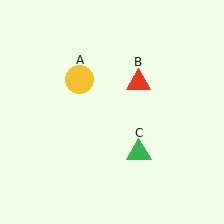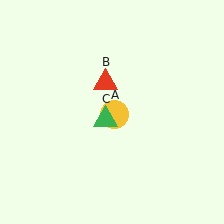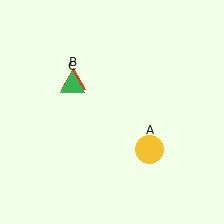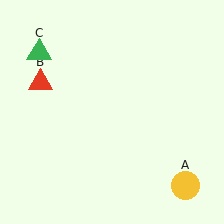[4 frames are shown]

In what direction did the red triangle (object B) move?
The red triangle (object B) moved left.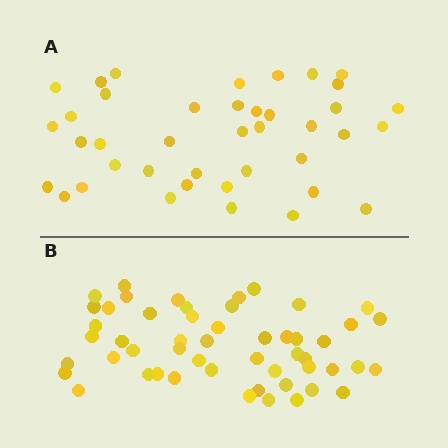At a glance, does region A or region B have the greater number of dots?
Region B (the bottom region) has more dots.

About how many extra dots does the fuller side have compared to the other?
Region B has roughly 12 or so more dots than region A.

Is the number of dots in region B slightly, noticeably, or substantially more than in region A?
Region B has noticeably more, but not dramatically so. The ratio is roughly 1.3 to 1.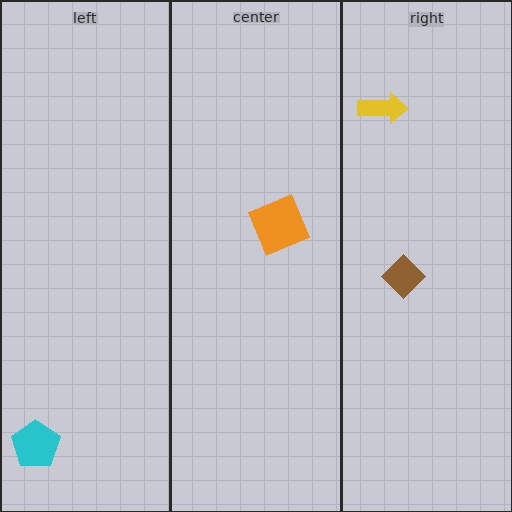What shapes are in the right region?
The brown diamond, the yellow arrow.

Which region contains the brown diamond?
The right region.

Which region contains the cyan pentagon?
The left region.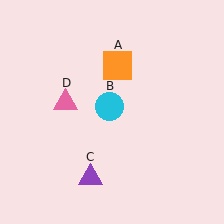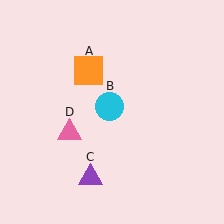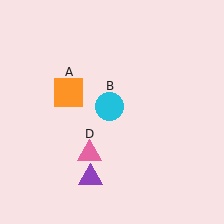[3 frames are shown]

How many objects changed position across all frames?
2 objects changed position: orange square (object A), pink triangle (object D).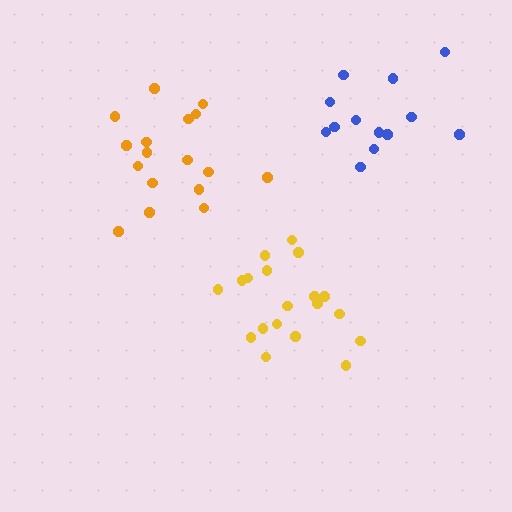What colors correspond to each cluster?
The clusters are colored: blue, orange, yellow.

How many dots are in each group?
Group 1: 13 dots, Group 2: 17 dots, Group 3: 19 dots (49 total).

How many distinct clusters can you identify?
There are 3 distinct clusters.